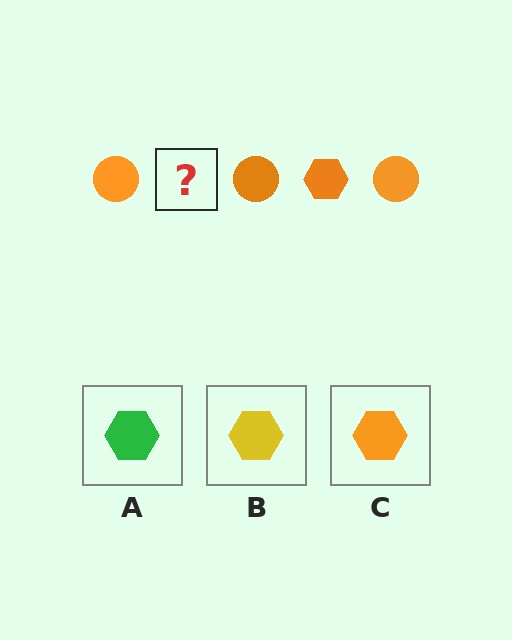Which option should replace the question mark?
Option C.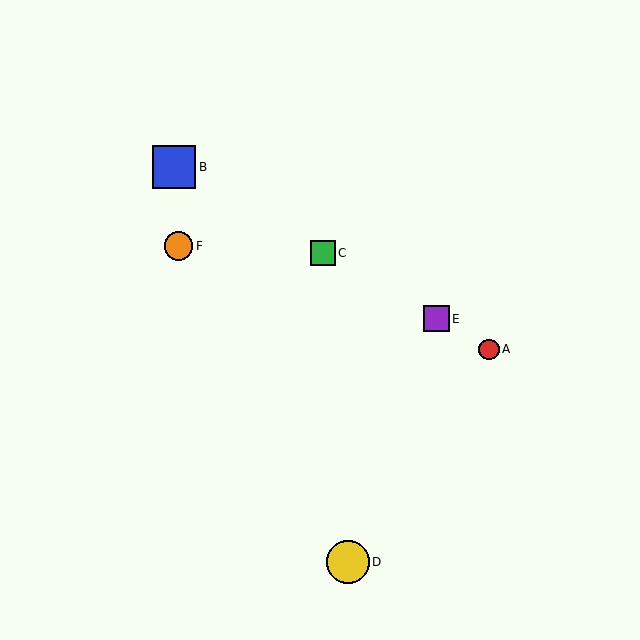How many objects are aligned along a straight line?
4 objects (A, B, C, E) are aligned along a straight line.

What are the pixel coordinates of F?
Object F is at (179, 246).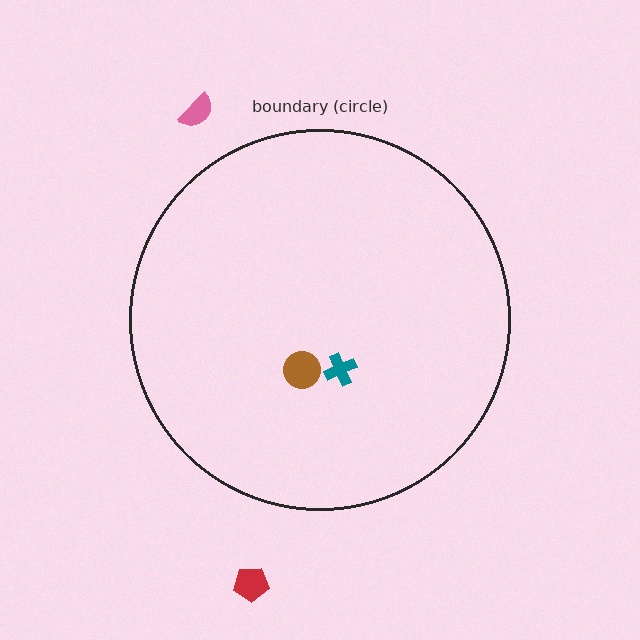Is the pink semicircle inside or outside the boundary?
Outside.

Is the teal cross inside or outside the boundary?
Inside.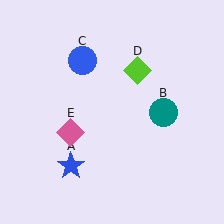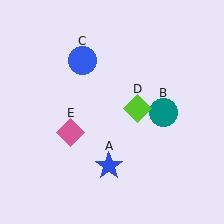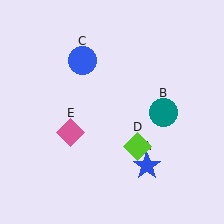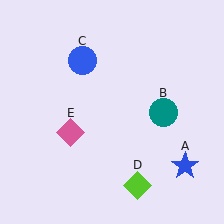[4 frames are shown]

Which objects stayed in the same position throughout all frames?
Teal circle (object B) and blue circle (object C) and pink diamond (object E) remained stationary.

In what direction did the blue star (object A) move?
The blue star (object A) moved right.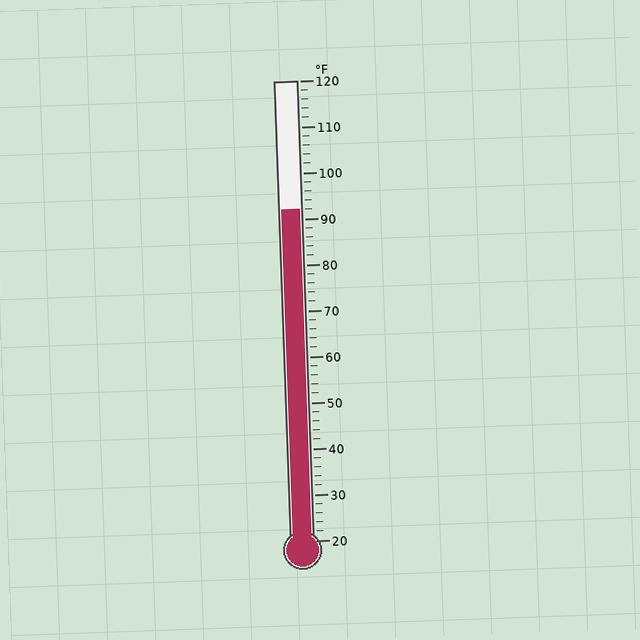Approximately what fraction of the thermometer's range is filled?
The thermometer is filled to approximately 70% of its range.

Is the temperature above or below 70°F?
The temperature is above 70°F.